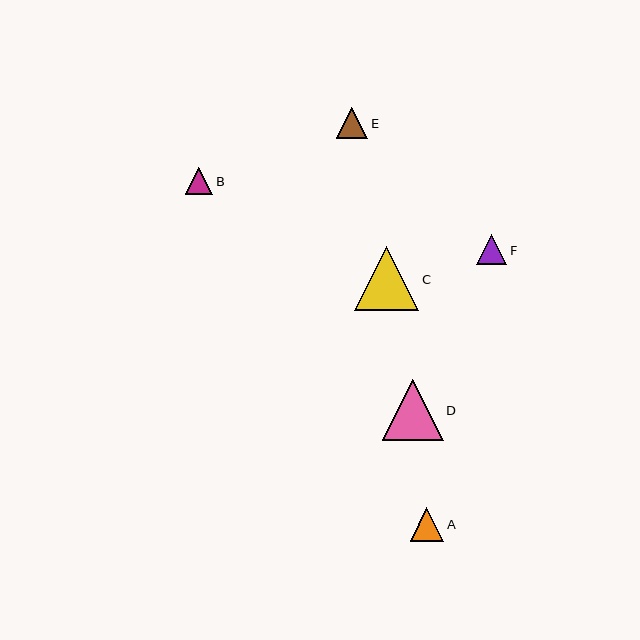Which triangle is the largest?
Triangle C is the largest with a size of approximately 64 pixels.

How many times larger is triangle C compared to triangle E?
Triangle C is approximately 2.0 times the size of triangle E.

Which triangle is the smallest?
Triangle B is the smallest with a size of approximately 27 pixels.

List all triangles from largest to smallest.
From largest to smallest: C, D, A, E, F, B.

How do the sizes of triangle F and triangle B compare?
Triangle F and triangle B are approximately the same size.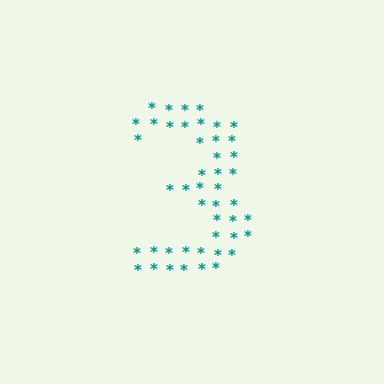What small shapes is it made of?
It is made of small asterisks.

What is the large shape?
The large shape is the digit 3.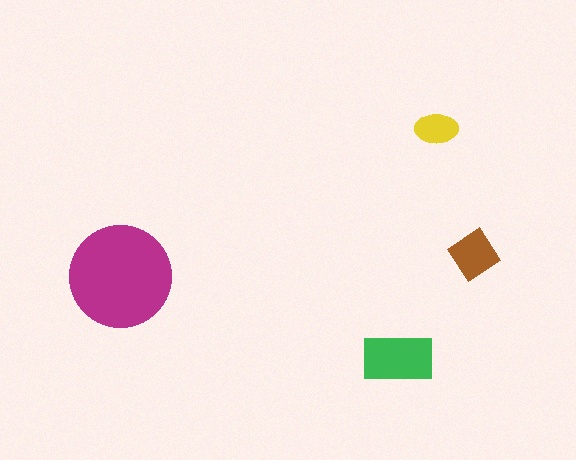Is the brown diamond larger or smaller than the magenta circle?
Smaller.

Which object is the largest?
The magenta circle.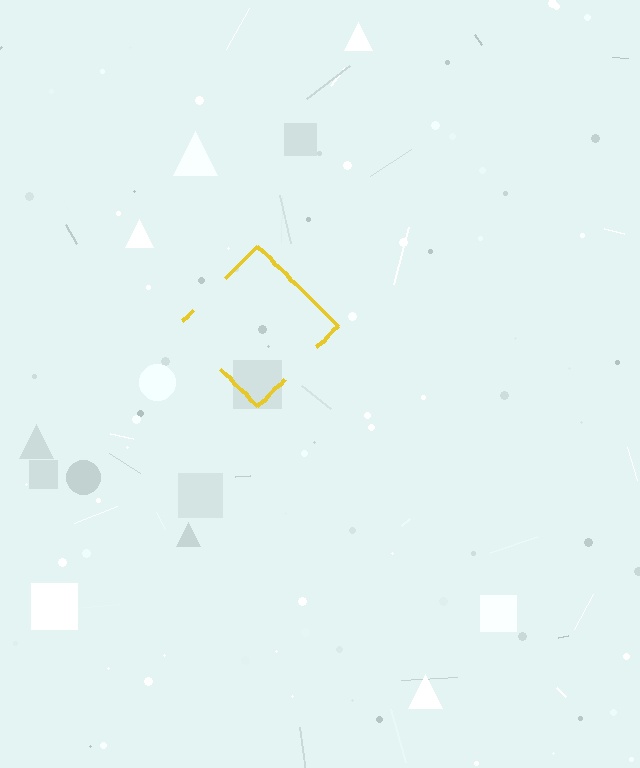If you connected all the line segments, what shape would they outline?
They would outline a diamond.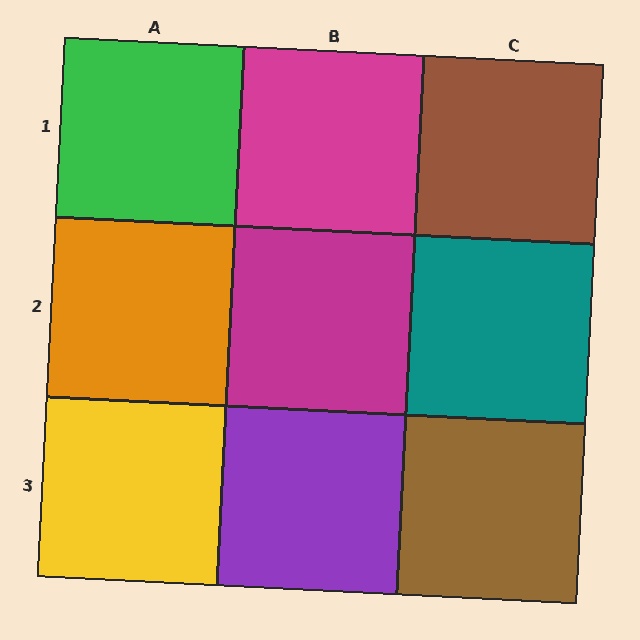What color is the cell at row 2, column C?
Teal.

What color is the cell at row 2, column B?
Magenta.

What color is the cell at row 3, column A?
Yellow.